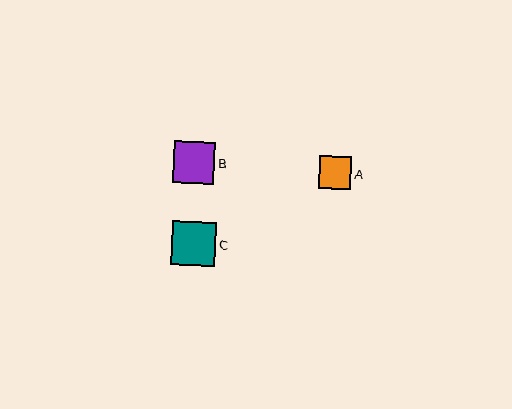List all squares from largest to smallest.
From largest to smallest: C, B, A.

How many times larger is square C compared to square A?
Square C is approximately 1.4 times the size of square A.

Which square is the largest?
Square C is the largest with a size of approximately 44 pixels.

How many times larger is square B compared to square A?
Square B is approximately 1.3 times the size of square A.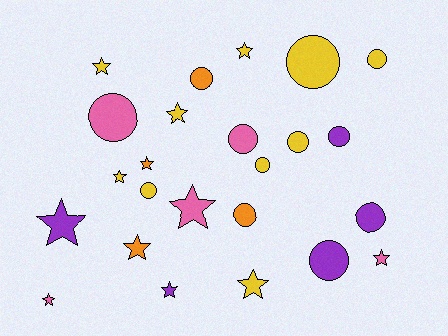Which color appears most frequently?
Yellow, with 10 objects.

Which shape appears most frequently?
Star, with 12 objects.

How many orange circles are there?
There are 2 orange circles.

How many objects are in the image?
There are 24 objects.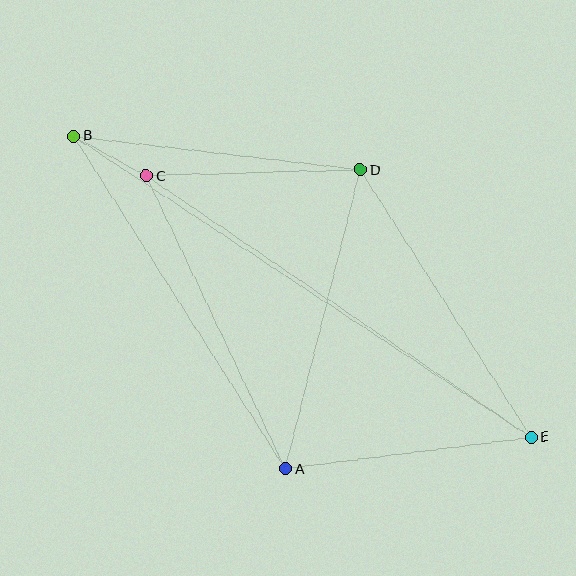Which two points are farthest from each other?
Points B and E are farthest from each other.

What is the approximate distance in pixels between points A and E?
The distance between A and E is approximately 247 pixels.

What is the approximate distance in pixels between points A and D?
The distance between A and D is approximately 308 pixels.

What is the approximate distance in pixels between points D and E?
The distance between D and E is approximately 317 pixels.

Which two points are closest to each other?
Points B and C are closest to each other.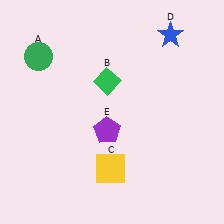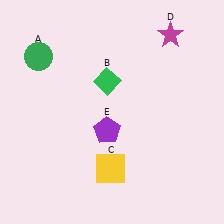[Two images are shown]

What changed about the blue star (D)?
In Image 1, D is blue. In Image 2, it changed to magenta.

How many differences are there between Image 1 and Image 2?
There is 1 difference between the two images.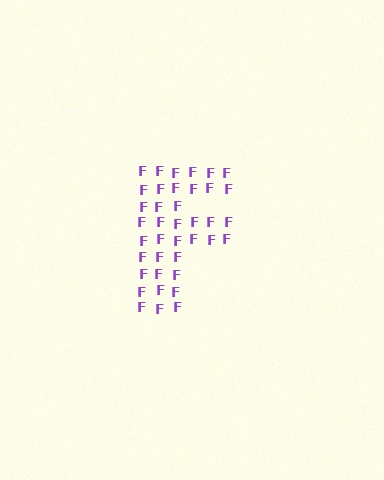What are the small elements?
The small elements are letter F's.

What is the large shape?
The large shape is the letter F.